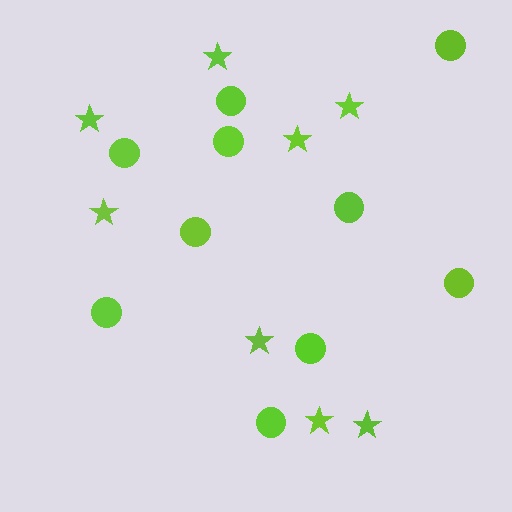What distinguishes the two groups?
There are 2 groups: one group of stars (8) and one group of circles (10).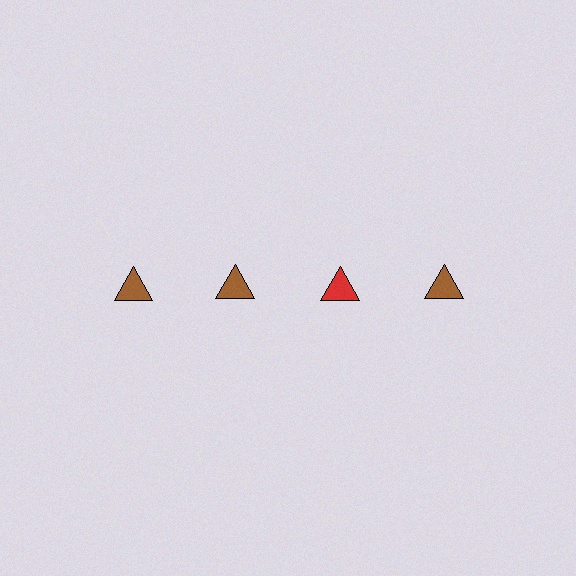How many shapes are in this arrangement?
There are 4 shapes arranged in a grid pattern.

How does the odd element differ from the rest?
It has a different color: red instead of brown.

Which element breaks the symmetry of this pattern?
The red triangle in the top row, center column breaks the symmetry. All other shapes are brown triangles.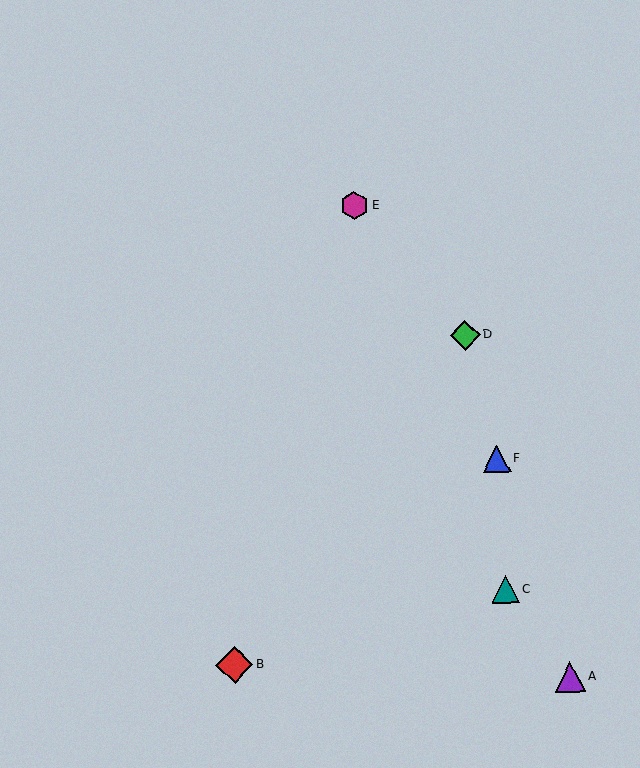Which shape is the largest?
The red diamond (labeled B) is the largest.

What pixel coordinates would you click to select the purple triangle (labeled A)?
Click at (570, 677) to select the purple triangle A.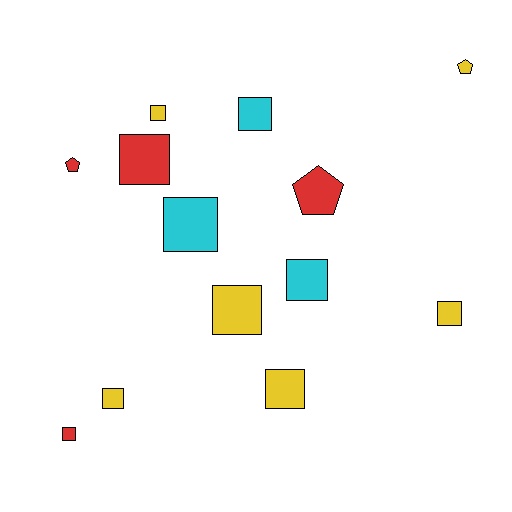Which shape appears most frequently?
Square, with 10 objects.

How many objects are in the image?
There are 13 objects.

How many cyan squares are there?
There are 3 cyan squares.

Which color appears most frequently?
Yellow, with 6 objects.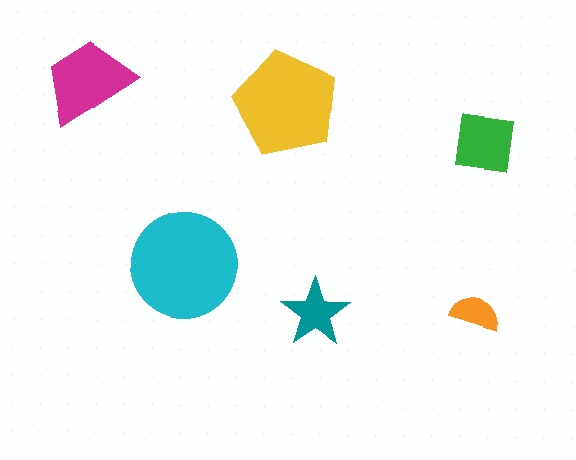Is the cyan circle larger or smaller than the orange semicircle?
Larger.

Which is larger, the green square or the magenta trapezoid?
The magenta trapezoid.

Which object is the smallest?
The orange semicircle.